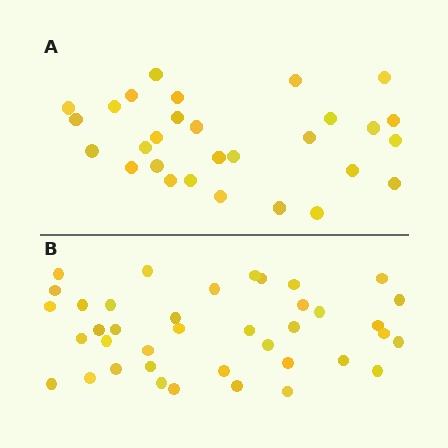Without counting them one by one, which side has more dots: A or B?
Region B (the bottom region) has more dots.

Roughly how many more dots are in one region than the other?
Region B has roughly 10 or so more dots than region A.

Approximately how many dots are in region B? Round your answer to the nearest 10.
About 40 dots. (The exact count is 39, which rounds to 40.)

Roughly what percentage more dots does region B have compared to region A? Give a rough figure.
About 35% more.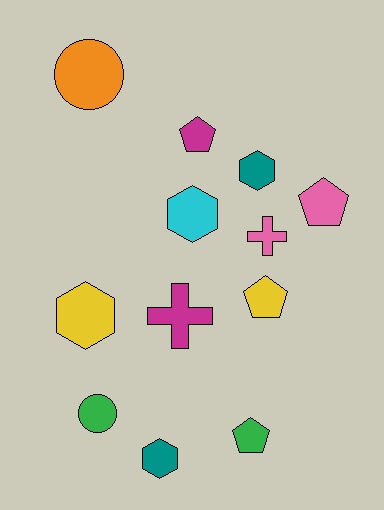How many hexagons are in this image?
There are 4 hexagons.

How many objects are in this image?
There are 12 objects.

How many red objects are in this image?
There are no red objects.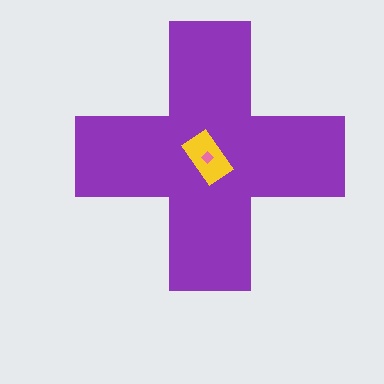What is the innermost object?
The pink diamond.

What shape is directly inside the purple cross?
The yellow rectangle.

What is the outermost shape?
The purple cross.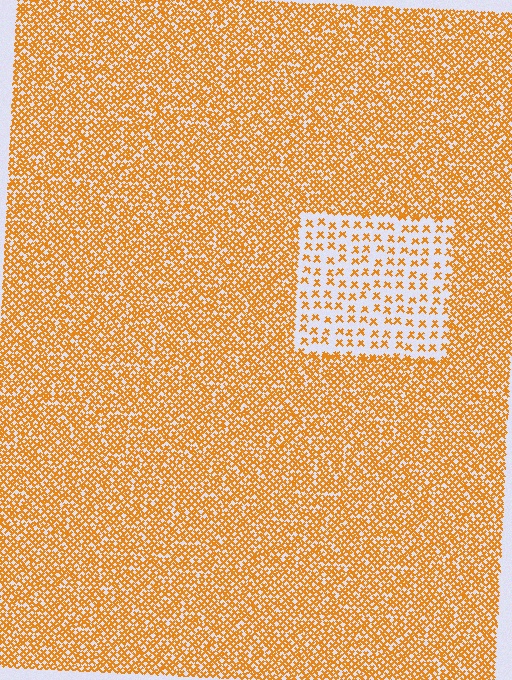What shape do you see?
I see a rectangle.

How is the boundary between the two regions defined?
The boundary is defined by a change in element density (approximately 2.9x ratio). All elements are the same color, size, and shape.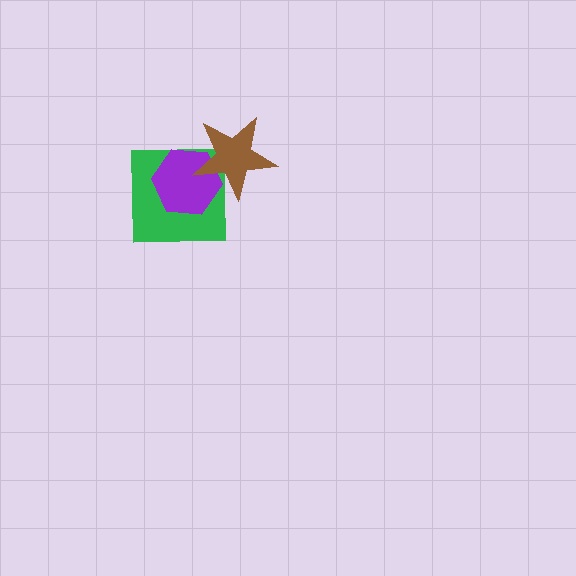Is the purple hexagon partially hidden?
Yes, it is partially covered by another shape.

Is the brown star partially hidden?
No, no other shape covers it.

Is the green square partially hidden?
Yes, it is partially covered by another shape.